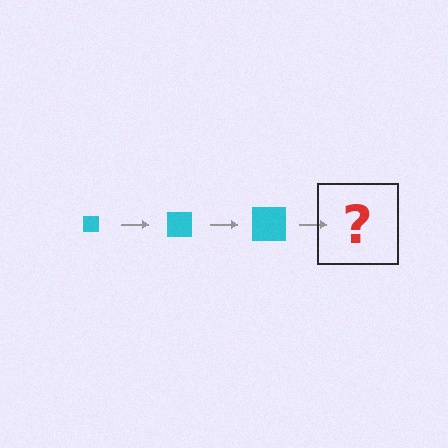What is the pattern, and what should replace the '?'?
The pattern is that the square gets progressively larger each step. The '?' should be a cyan square, larger than the previous one.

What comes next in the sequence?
The next element should be a cyan square, larger than the previous one.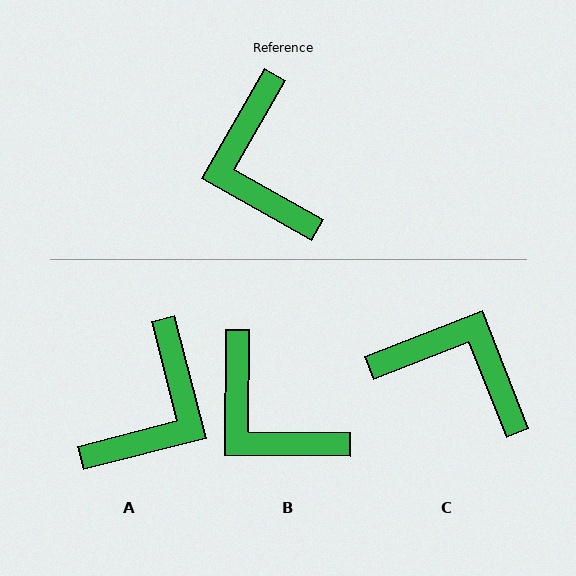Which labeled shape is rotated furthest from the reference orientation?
A, about 134 degrees away.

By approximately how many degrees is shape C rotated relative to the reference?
Approximately 129 degrees clockwise.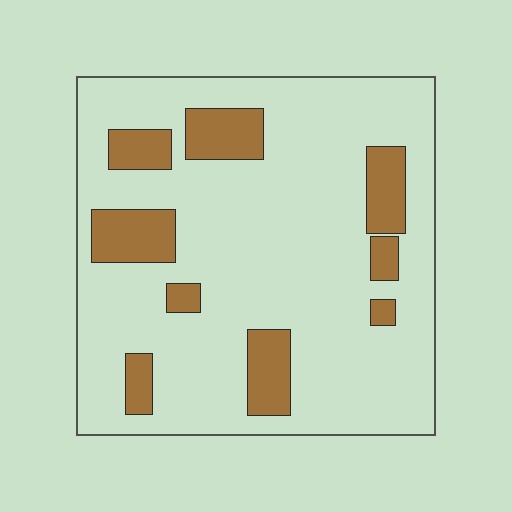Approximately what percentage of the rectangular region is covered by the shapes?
Approximately 20%.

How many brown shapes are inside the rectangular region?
9.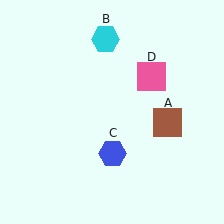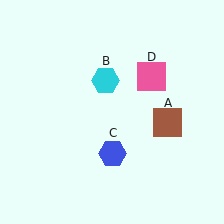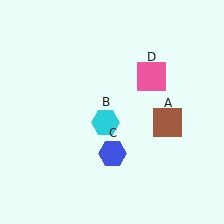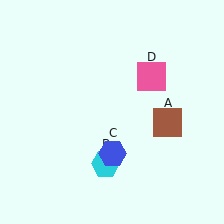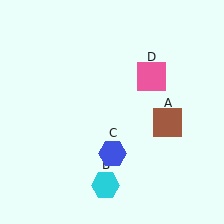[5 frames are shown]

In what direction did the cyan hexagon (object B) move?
The cyan hexagon (object B) moved down.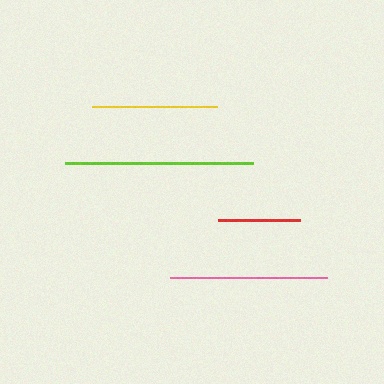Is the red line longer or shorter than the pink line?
The pink line is longer than the red line.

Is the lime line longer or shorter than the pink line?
The lime line is longer than the pink line.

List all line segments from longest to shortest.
From longest to shortest: lime, pink, yellow, red.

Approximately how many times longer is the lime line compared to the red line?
The lime line is approximately 2.3 times the length of the red line.